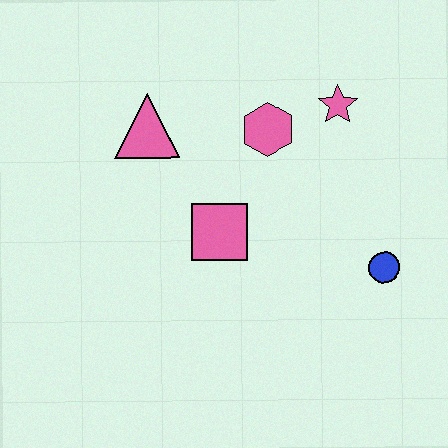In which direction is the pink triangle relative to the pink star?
The pink triangle is to the left of the pink star.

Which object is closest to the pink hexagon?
The pink star is closest to the pink hexagon.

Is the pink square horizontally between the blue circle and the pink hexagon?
No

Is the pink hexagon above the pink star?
No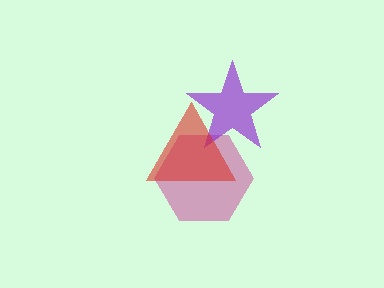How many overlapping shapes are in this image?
There are 3 overlapping shapes in the image.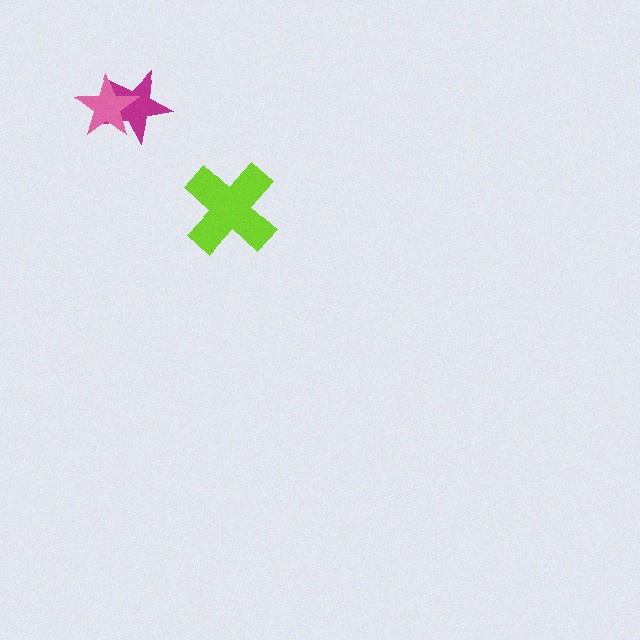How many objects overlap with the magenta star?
1 object overlaps with the magenta star.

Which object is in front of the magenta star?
The pink star is in front of the magenta star.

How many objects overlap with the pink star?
1 object overlaps with the pink star.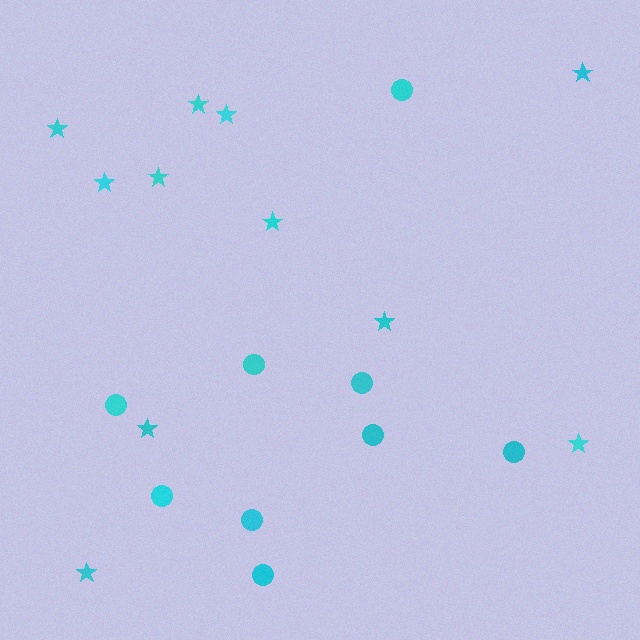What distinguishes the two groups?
There are 2 groups: one group of circles (9) and one group of stars (11).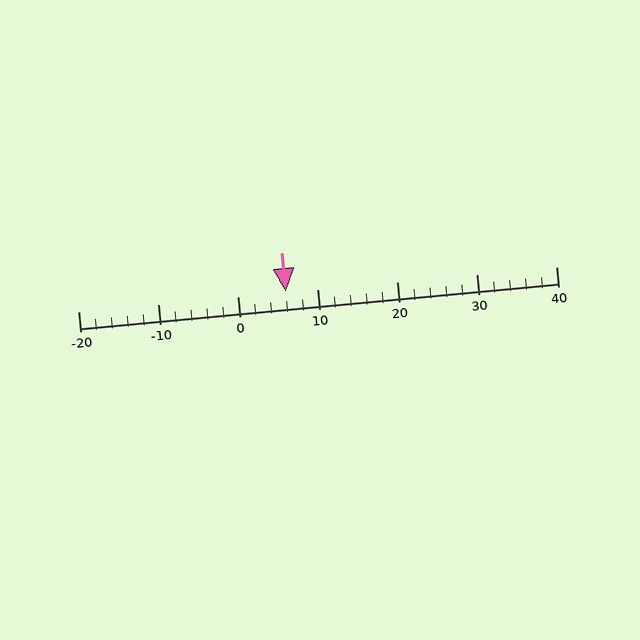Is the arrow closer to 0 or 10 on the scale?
The arrow is closer to 10.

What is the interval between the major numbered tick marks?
The major tick marks are spaced 10 units apart.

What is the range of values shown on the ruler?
The ruler shows values from -20 to 40.